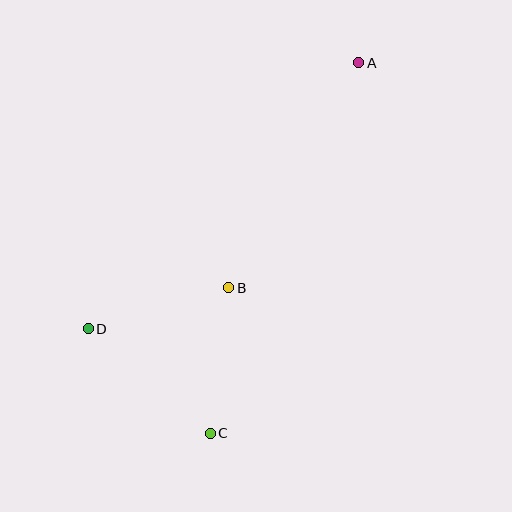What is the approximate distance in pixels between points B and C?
The distance between B and C is approximately 147 pixels.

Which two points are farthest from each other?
Points A and C are farthest from each other.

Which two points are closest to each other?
Points B and D are closest to each other.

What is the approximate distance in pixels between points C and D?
The distance between C and D is approximately 161 pixels.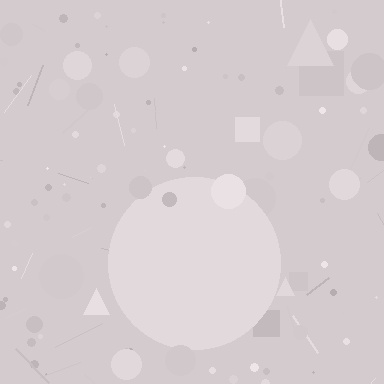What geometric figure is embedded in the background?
A circle is embedded in the background.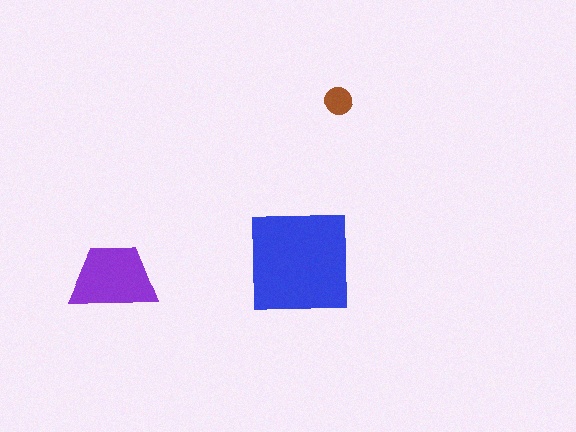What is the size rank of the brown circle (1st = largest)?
3rd.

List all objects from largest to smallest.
The blue square, the purple trapezoid, the brown circle.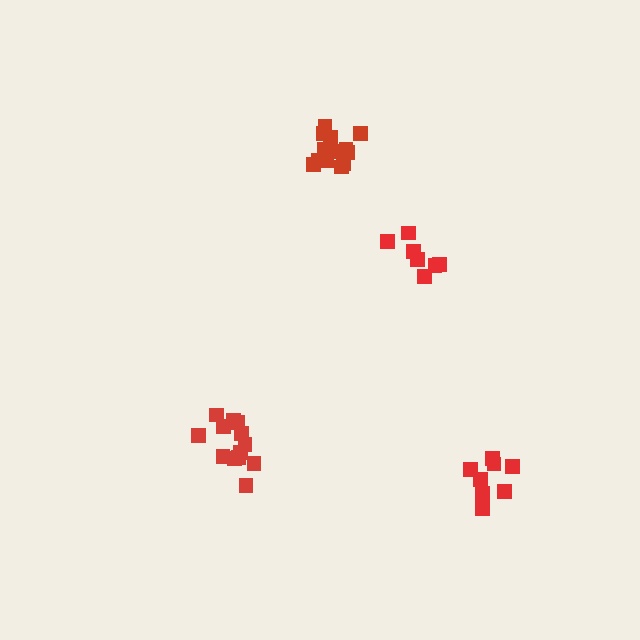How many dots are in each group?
Group 1: 7 dots, Group 2: 13 dots, Group 3: 13 dots, Group 4: 8 dots (41 total).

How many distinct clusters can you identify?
There are 4 distinct clusters.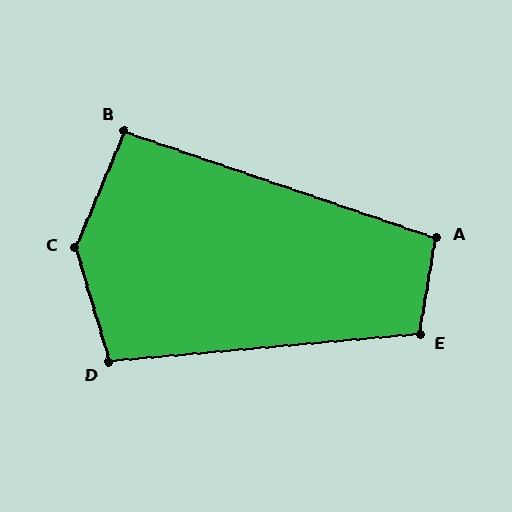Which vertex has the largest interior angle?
C, at approximately 140 degrees.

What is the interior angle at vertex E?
Approximately 105 degrees (obtuse).